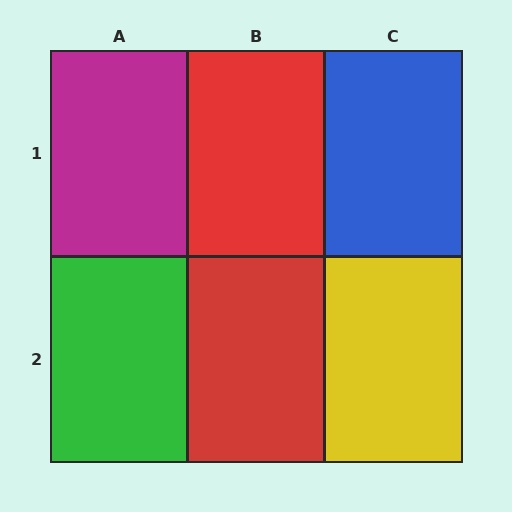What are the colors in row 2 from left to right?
Green, red, yellow.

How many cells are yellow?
1 cell is yellow.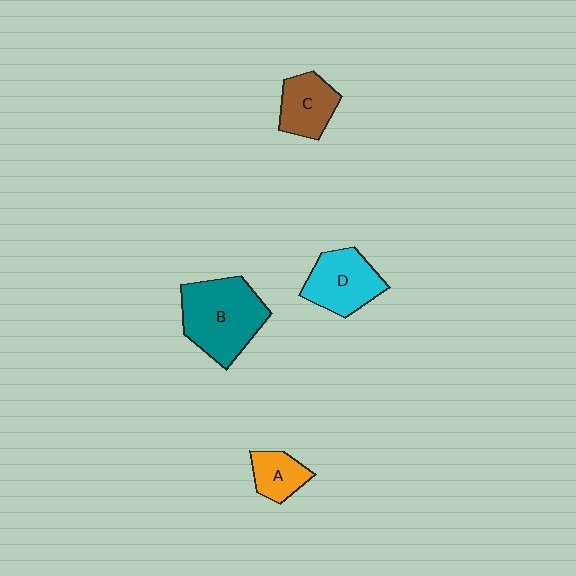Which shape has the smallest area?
Shape A (orange).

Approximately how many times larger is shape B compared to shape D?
Approximately 1.4 times.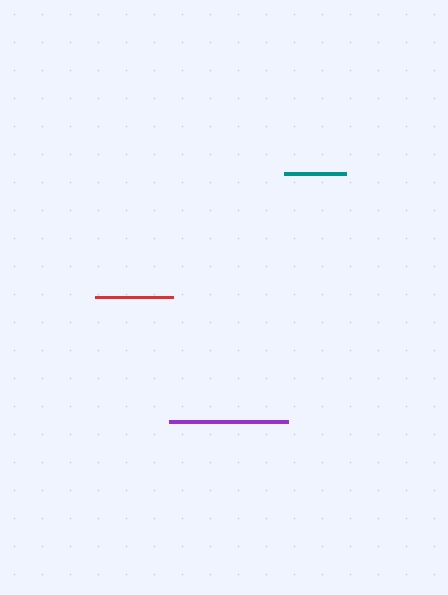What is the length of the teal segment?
The teal segment is approximately 61 pixels long.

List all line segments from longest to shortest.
From longest to shortest: purple, red, teal.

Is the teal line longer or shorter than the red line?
The red line is longer than the teal line.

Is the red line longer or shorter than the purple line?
The purple line is longer than the red line.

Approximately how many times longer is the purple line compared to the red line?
The purple line is approximately 1.5 times the length of the red line.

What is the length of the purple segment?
The purple segment is approximately 119 pixels long.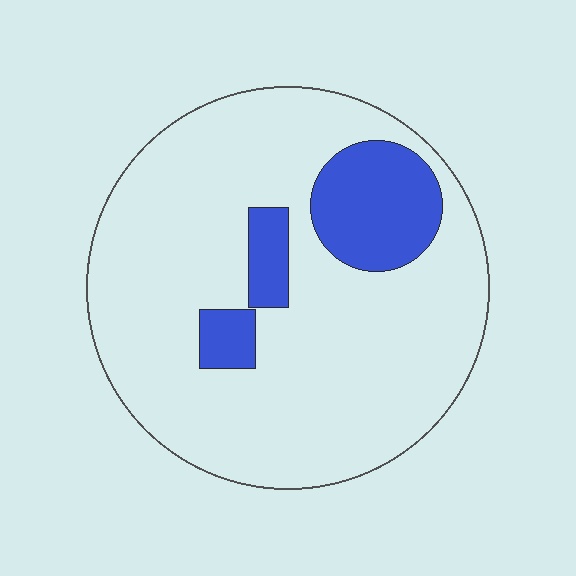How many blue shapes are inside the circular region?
3.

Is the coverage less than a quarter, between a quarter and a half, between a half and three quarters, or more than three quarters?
Less than a quarter.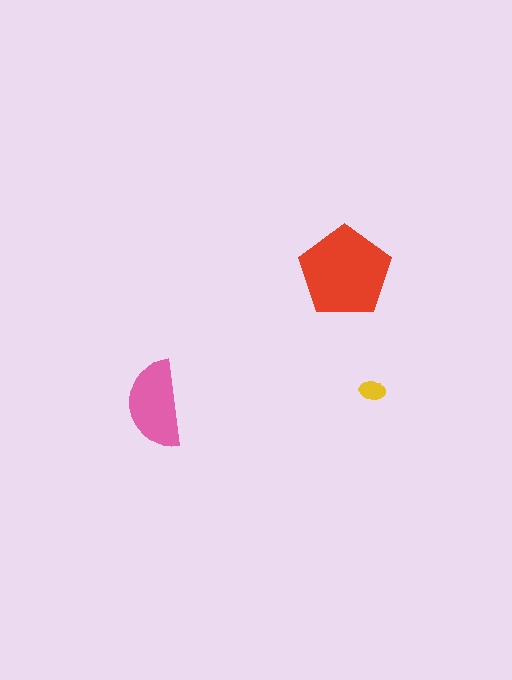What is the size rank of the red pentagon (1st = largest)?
1st.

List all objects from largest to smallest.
The red pentagon, the pink semicircle, the yellow ellipse.